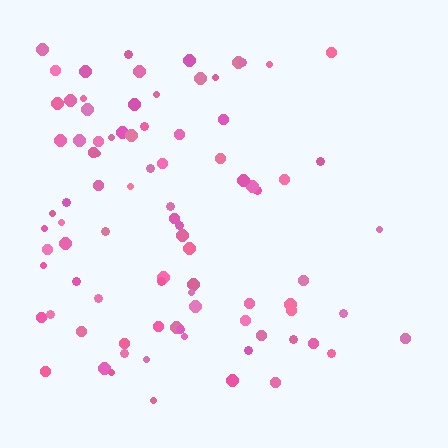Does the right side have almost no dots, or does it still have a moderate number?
Still a moderate number, just noticeably fewer than the left.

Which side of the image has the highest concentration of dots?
The left.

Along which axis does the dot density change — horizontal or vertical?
Horizontal.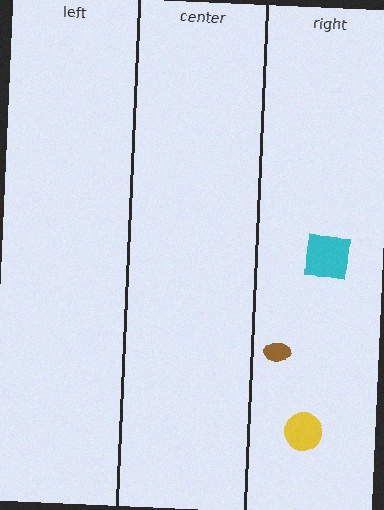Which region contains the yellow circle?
The right region.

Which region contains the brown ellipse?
The right region.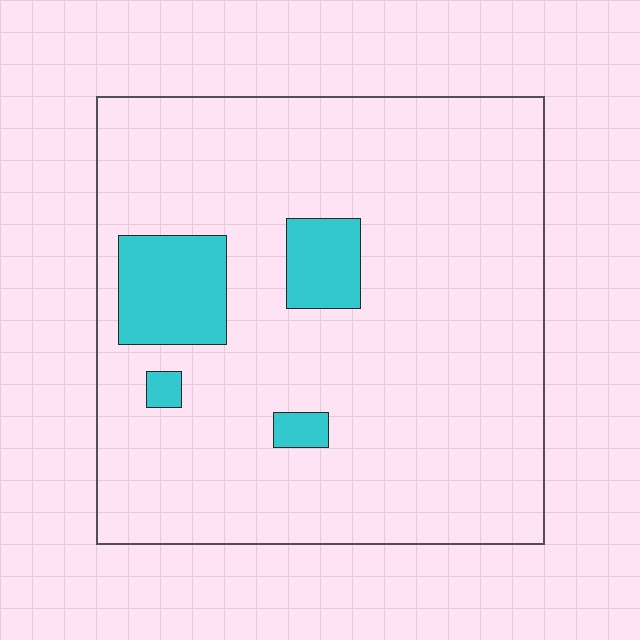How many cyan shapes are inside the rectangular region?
4.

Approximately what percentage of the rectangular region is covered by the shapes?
Approximately 10%.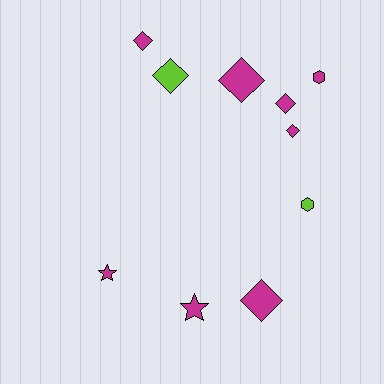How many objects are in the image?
There are 10 objects.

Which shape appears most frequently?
Diamond, with 6 objects.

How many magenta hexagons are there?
There is 1 magenta hexagon.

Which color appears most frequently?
Magenta, with 8 objects.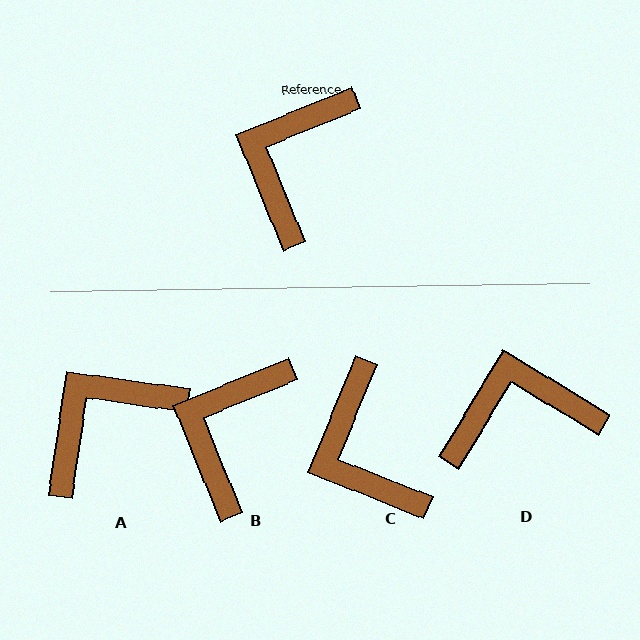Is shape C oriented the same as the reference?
No, it is off by about 45 degrees.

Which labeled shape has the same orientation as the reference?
B.